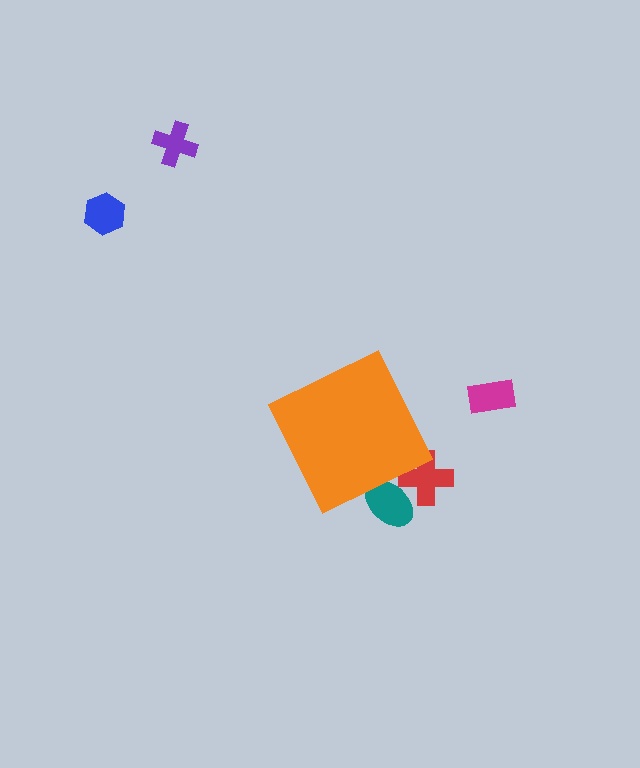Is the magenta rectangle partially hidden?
No, the magenta rectangle is fully visible.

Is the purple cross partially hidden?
No, the purple cross is fully visible.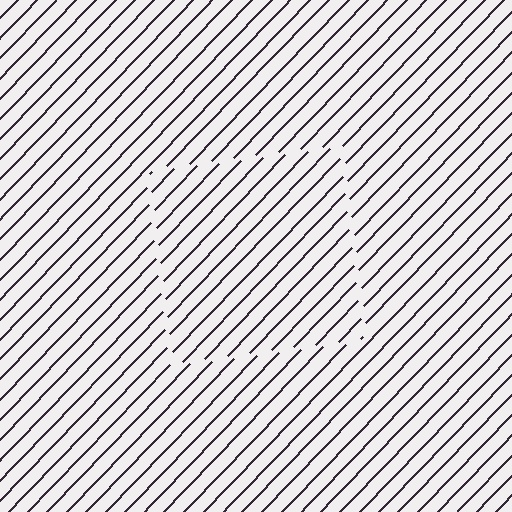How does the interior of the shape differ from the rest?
The interior of the shape contains the same grating, shifted by half a period — the contour is defined by the phase discontinuity where line-ends from the inner and outer gratings abut.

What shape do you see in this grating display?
An illusory square. The interior of the shape contains the same grating, shifted by half a period — the contour is defined by the phase discontinuity where line-ends from the inner and outer gratings abut.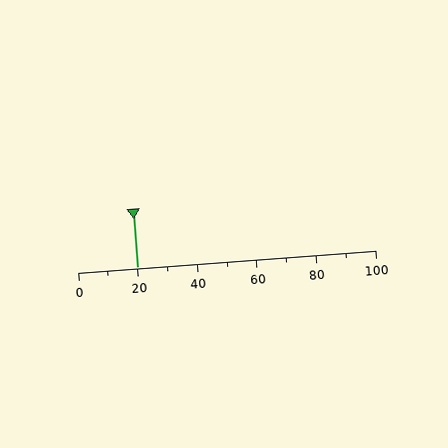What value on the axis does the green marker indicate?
The marker indicates approximately 20.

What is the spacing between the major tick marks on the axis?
The major ticks are spaced 20 apart.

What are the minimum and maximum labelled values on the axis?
The axis runs from 0 to 100.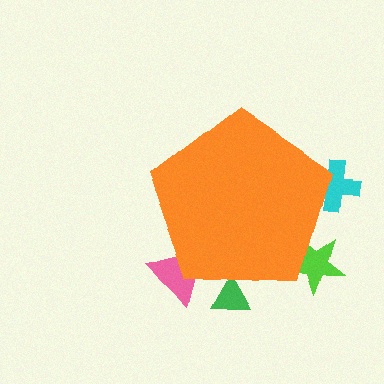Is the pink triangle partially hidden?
Yes, the pink triangle is partially hidden behind the orange pentagon.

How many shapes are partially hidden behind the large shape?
4 shapes are partially hidden.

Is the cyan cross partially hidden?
Yes, the cyan cross is partially hidden behind the orange pentagon.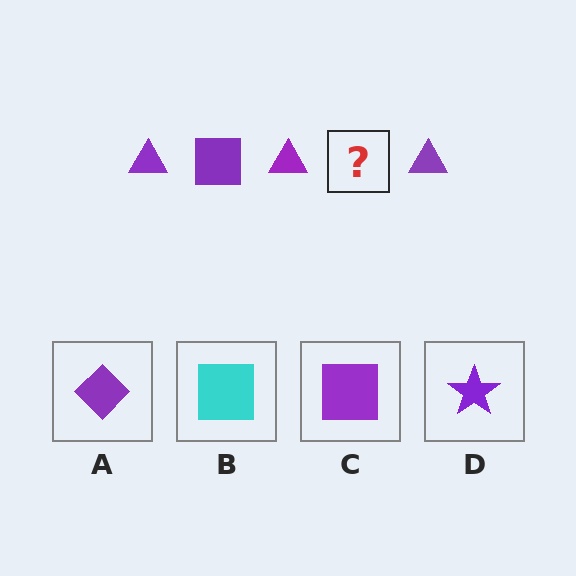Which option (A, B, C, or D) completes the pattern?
C.